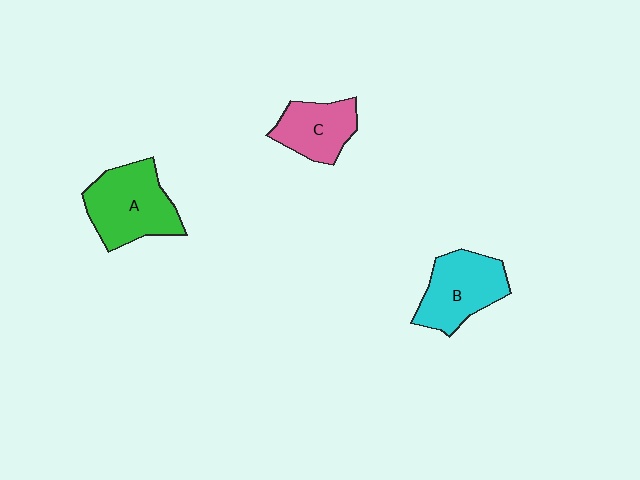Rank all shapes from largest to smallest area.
From largest to smallest: A (green), B (cyan), C (pink).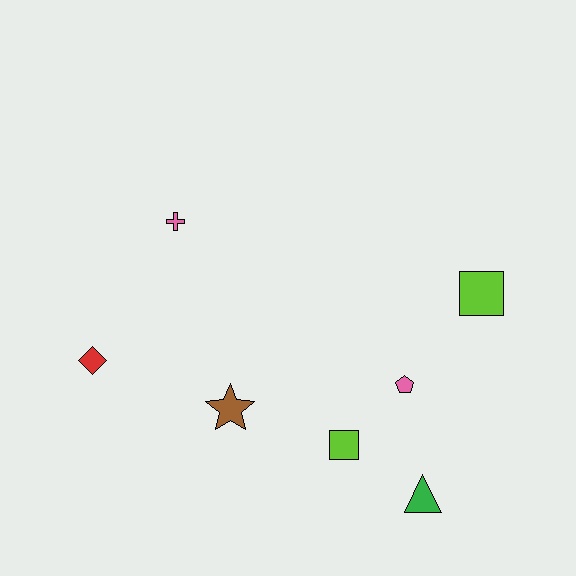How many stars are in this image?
There is 1 star.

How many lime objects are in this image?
There are 2 lime objects.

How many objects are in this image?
There are 7 objects.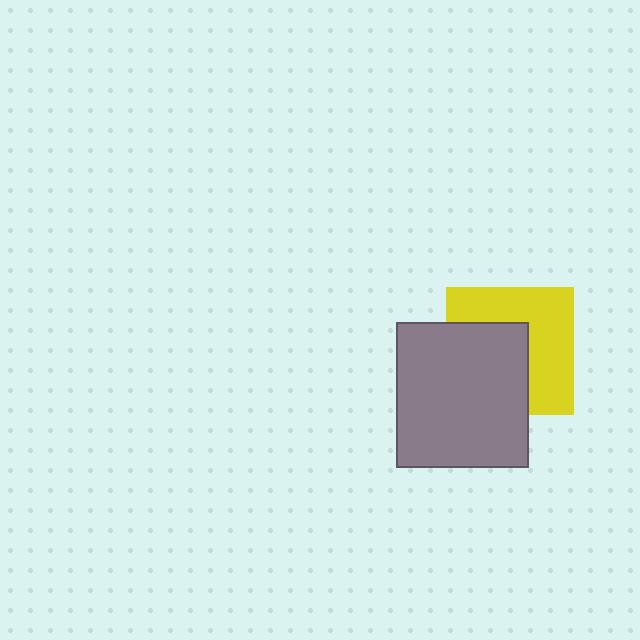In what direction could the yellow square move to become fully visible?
The yellow square could move toward the upper-right. That would shift it out from behind the gray rectangle entirely.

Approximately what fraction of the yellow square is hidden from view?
Roughly 48% of the yellow square is hidden behind the gray rectangle.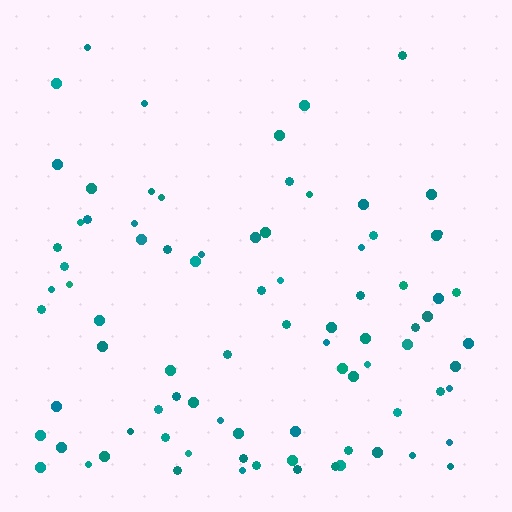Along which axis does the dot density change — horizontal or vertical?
Vertical.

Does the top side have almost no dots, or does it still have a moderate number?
Still a moderate number, just noticeably fewer than the bottom.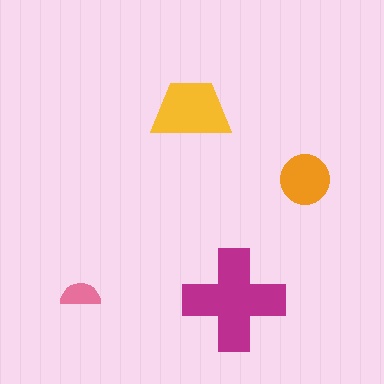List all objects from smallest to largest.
The pink semicircle, the orange circle, the yellow trapezoid, the magenta cross.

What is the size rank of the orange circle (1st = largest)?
3rd.